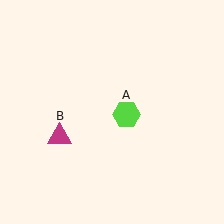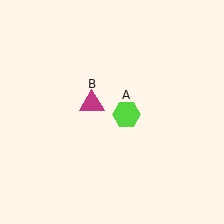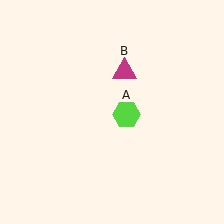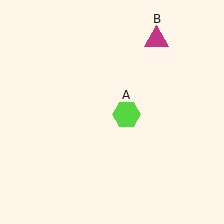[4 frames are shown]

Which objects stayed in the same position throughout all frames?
Lime hexagon (object A) remained stationary.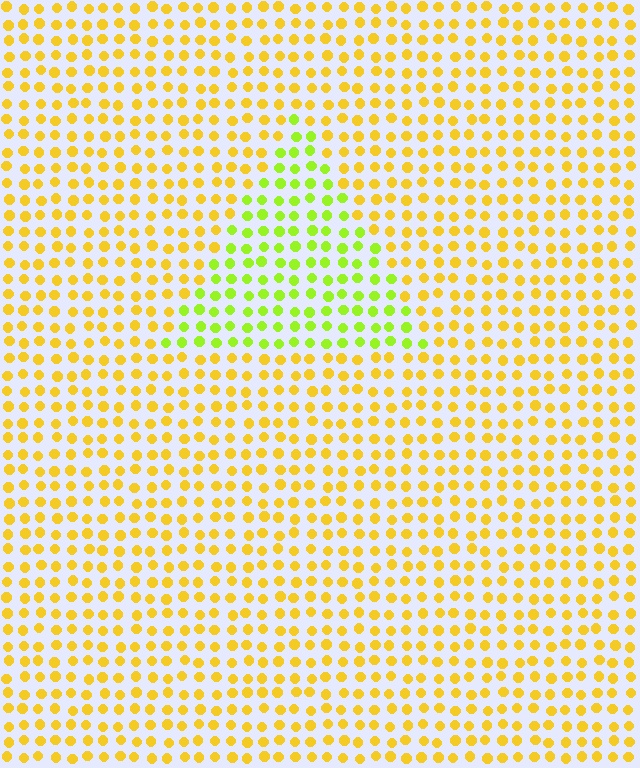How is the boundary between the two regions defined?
The boundary is defined purely by a slight shift in hue (about 40 degrees). Spacing, size, and orientation are identical on both sides.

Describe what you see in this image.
The image is filled with small yellow elements in a uniform arrangement. A triangle-shaped region is visible where the elements are tinted to a slightly different hue, forming a subtle color boundary.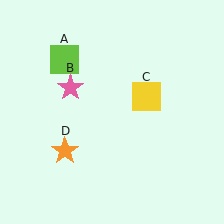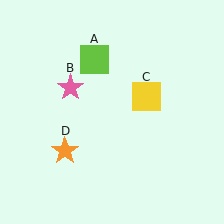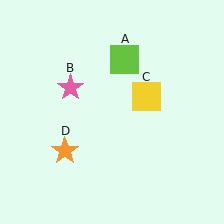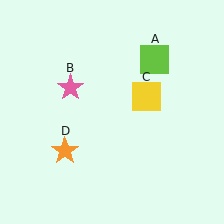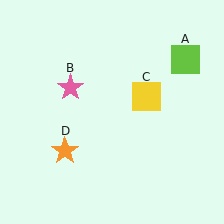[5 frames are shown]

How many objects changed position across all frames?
1 object changed position: lime square (object A).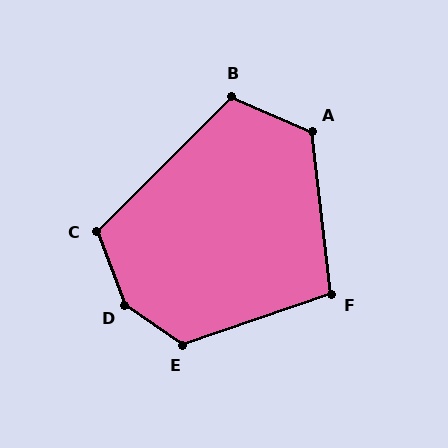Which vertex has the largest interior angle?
D, at approximately 146 degrees.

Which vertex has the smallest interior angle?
F, at approximately 103 degrees.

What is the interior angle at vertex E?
Approximately 126 degrees (obtuse).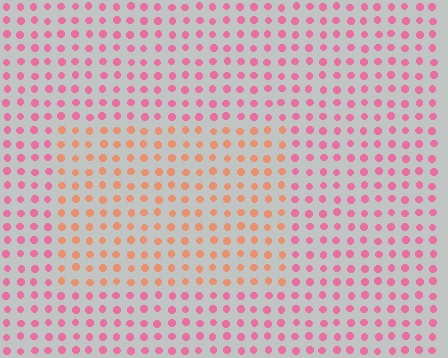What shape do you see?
I see a rectangle.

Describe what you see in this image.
The image is filled with small pink elements in a uniform arrangement. A rectangle-shaped region is visible where the elements are tinted to a slightly different hue, forming a subtle color boundary.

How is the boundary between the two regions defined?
The boundary is defined purely by a slight shift in hue (about 41 degrees). Spacing, size, and orientation are identical on both sides.